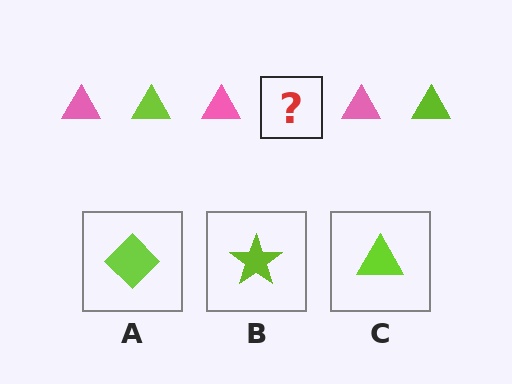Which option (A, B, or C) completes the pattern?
C.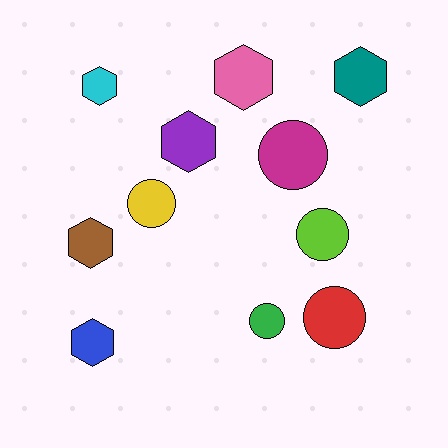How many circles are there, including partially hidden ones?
There are 5 circles.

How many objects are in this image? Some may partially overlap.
There are 11 objects.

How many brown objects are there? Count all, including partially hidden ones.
There is 1 brown object.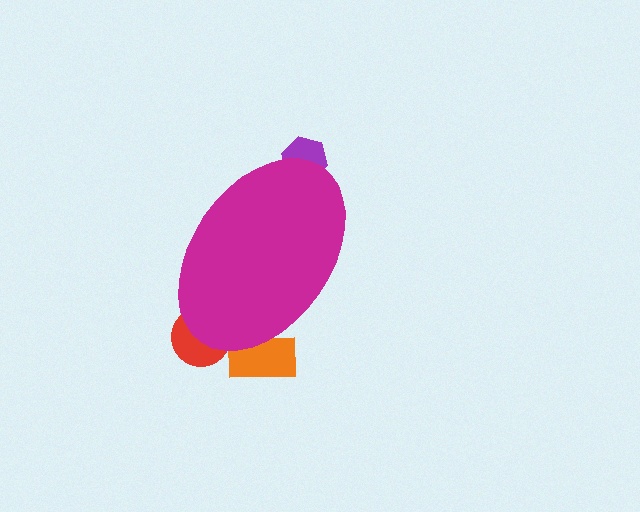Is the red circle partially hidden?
Yes, the red circle is partially hidden behind the magenta ellipse.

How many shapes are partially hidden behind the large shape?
3 shapes are partially hidden.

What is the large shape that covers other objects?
A magenta ellipse.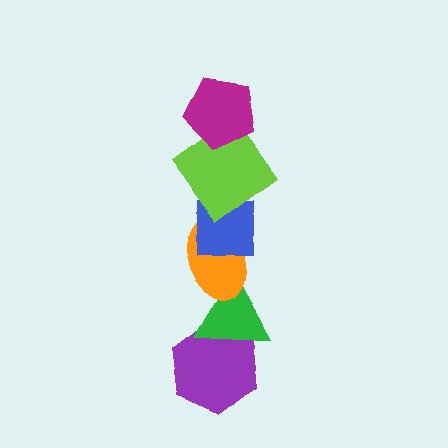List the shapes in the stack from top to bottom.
From top to bottom: the magenta pentagon, the lime diamond, the blue square, the orange ellipse, the green triangle, the purple hexagon.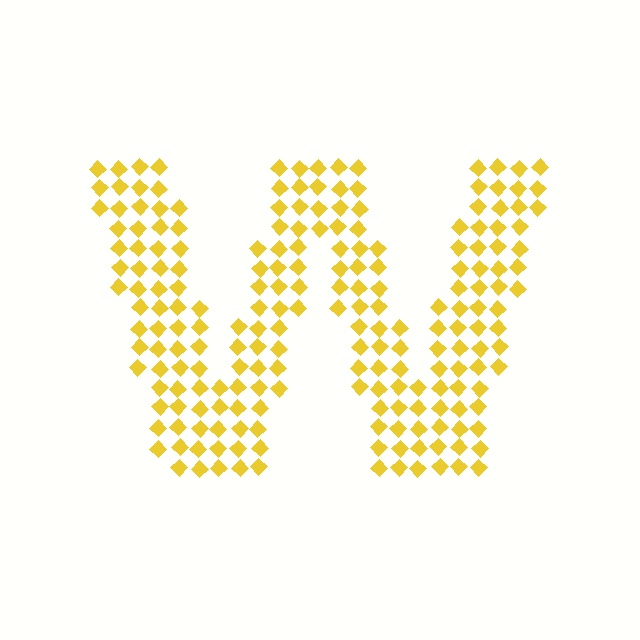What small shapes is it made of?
It is made of small diamonds.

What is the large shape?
The large shape is the letter W.